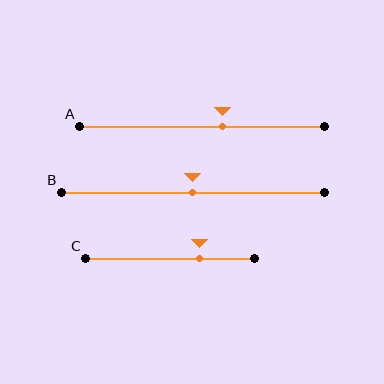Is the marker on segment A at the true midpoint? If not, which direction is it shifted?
No, the marker on segment A is shifted to the right by about 8% of the segment length.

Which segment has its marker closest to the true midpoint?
Segment B has its marker closest to the true midpoint.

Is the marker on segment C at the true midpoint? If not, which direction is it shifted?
No, the marker on segment C is shifted to the right by about 18% of the segment length.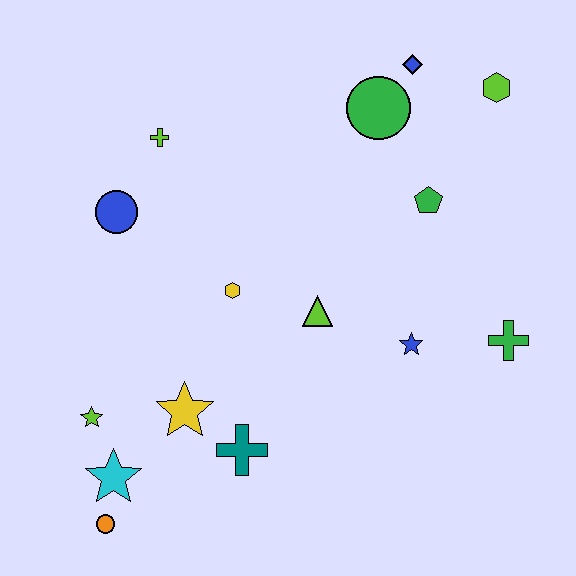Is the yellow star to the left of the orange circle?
No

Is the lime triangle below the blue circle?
Yes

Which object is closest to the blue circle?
The lime cross is closest to the blue circle.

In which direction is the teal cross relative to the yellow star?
The teal cross is to the right of the yellow star.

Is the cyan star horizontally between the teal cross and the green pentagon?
No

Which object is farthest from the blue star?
The orange circle is farthest from the blue star.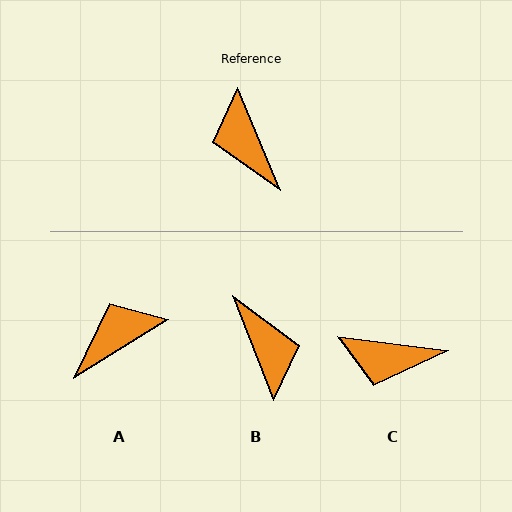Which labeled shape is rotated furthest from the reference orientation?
B, about 178 degrees away.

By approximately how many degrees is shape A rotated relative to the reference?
Approximately 81 degrees clockwise.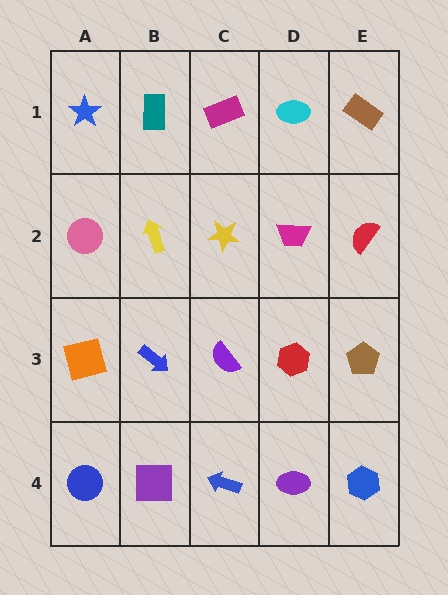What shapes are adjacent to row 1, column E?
A red semicircle (row 2, column E), a cyan ellipse (row 1, column D).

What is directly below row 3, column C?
A blue arrow.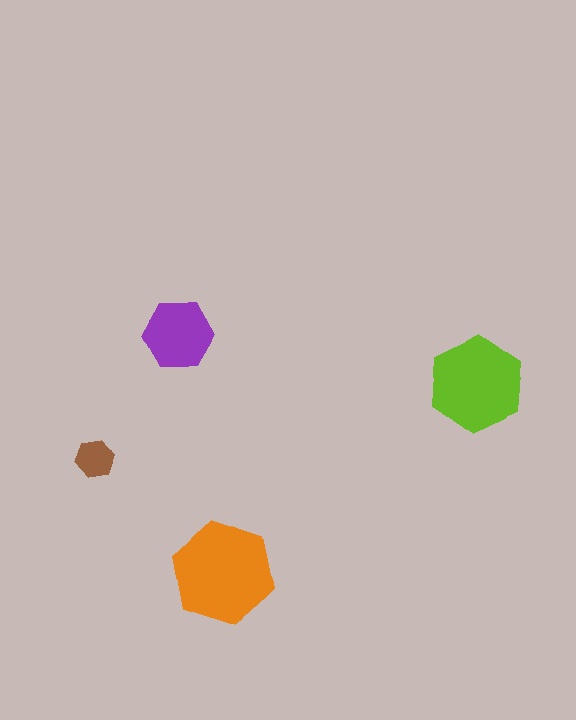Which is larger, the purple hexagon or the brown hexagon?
The purple one.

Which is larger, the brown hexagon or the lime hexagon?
The lime one.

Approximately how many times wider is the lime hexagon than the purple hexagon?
About 1.5 times wider.